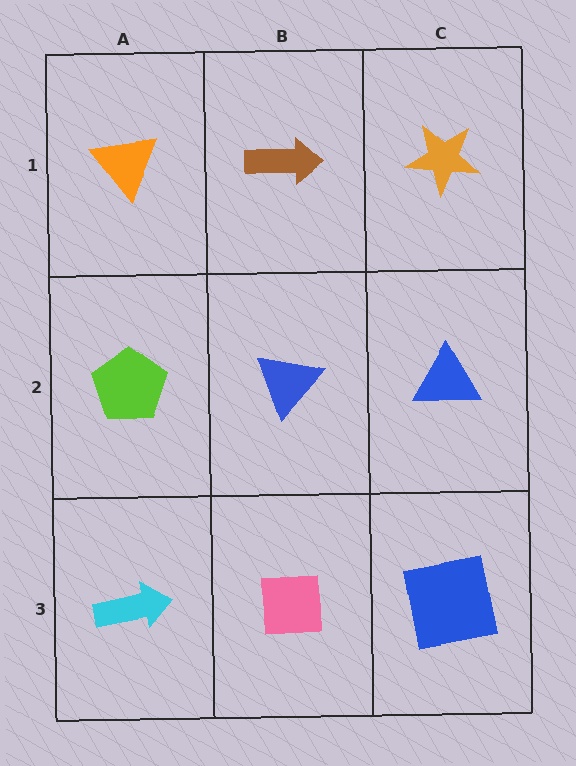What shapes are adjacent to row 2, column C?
An orange star (row 1, column C), a blue square (row 3, column C), a blue triangle (row 2, column B).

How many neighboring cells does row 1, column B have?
3.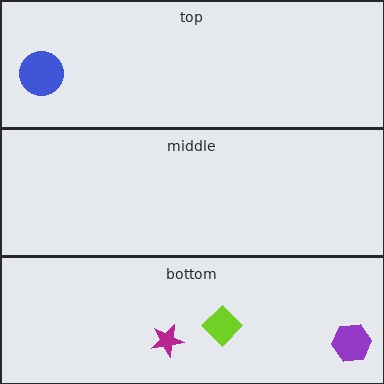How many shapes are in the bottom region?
3.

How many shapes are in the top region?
1.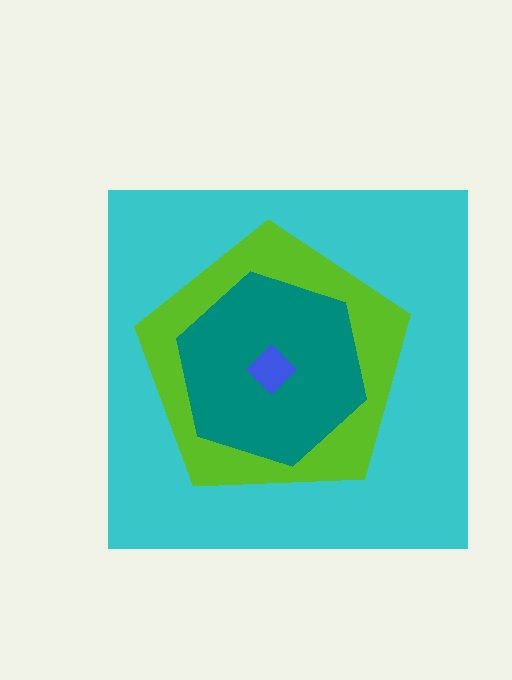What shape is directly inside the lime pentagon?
The teal hexagon.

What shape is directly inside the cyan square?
The lime pentagon.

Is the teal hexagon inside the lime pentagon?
Yes.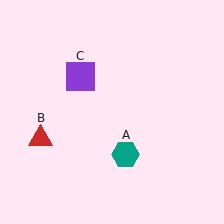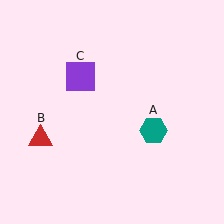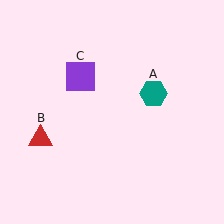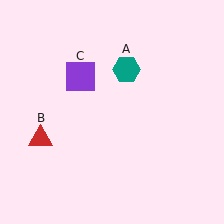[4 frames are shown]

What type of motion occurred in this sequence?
The teal hexagon (object A) rotated counterclockwise around the center of the scene.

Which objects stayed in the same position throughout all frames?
Red triangle (object B) and purple square (object C) remained stationary.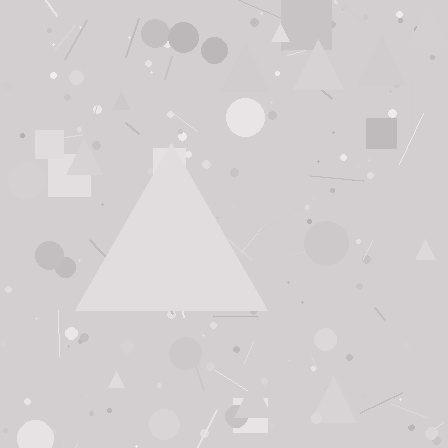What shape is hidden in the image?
A triangle is hidden in the image.